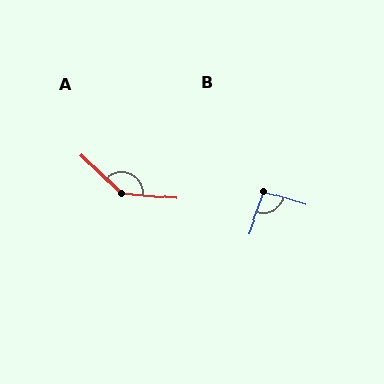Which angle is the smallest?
B, at approximately 93 degrees.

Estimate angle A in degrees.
Approximately 141 degrees.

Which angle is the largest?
A, at approximately 141 degrees.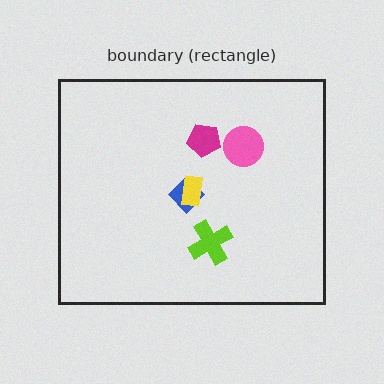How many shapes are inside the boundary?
5 inside, 0 outside.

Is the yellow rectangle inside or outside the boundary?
Inside.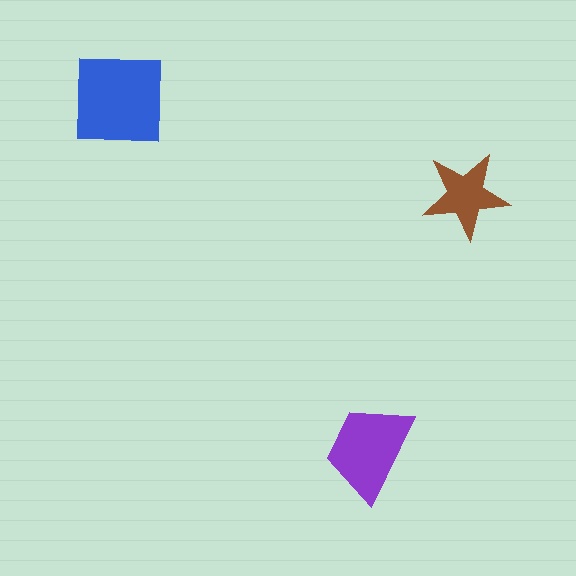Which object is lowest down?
The purple trapezoid is bottommost.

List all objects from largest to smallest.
The blue square, the purple trapezoid, the brown star.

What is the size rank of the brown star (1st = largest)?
3rd.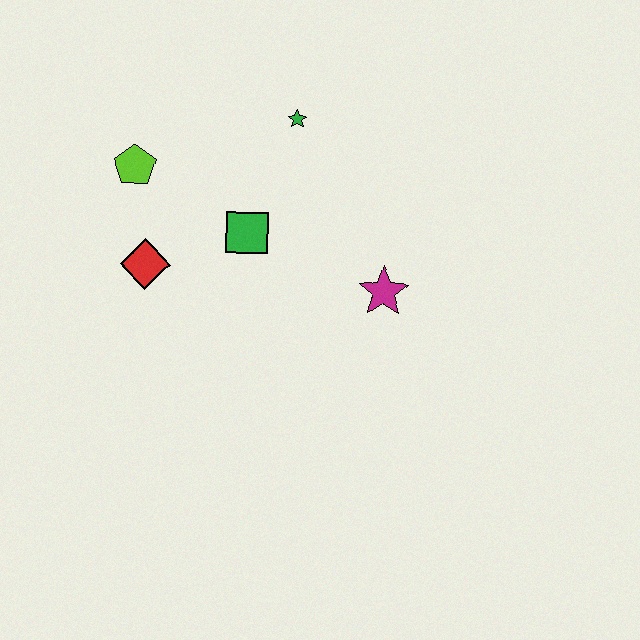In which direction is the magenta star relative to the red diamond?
The magenta star is to the right of the red diamond.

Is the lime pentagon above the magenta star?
Yes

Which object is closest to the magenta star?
The green square is closest to the magenta star.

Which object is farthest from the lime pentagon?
The magenta star is farthest from the lime pentagon.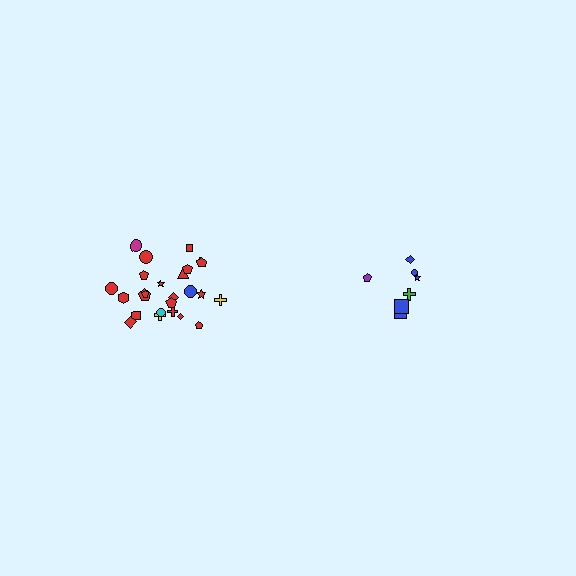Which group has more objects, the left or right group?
The left group.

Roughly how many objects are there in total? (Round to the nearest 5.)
Roughly 30 objects in total.